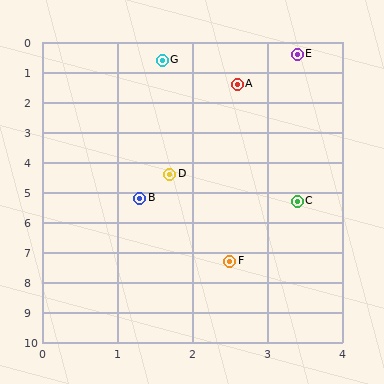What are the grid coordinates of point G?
Point G is at approximately (1.6, 0.6).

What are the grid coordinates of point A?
Point A is at approximately (2.6, 1.4).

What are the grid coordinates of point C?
Point C is at approximately (3.4, 5.3).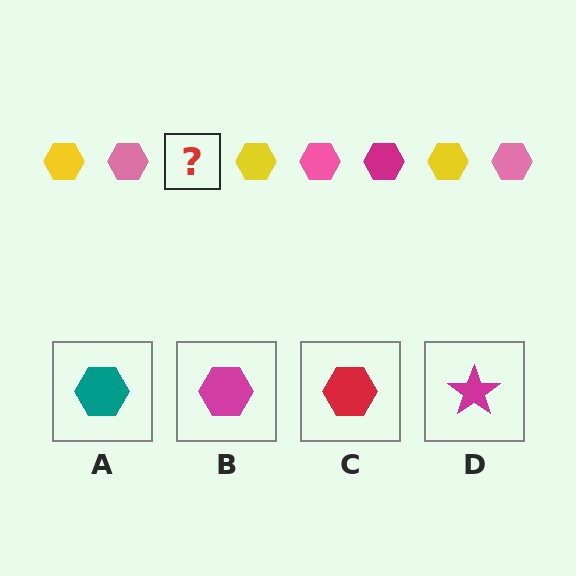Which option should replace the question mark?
Option B.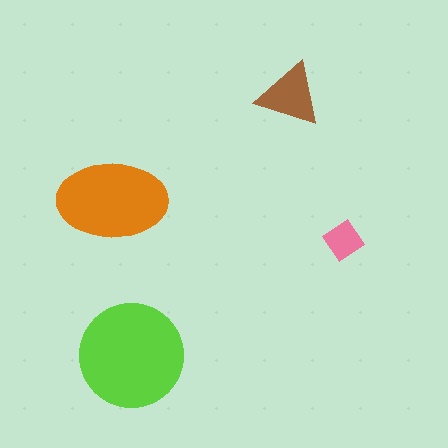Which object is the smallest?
The pink diamond.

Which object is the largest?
The lime circle.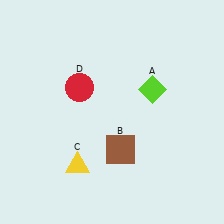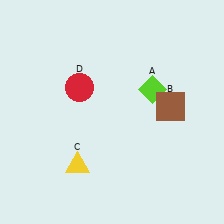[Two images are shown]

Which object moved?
The brown square (B) moved right.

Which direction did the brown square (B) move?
The brown square (B) moved right.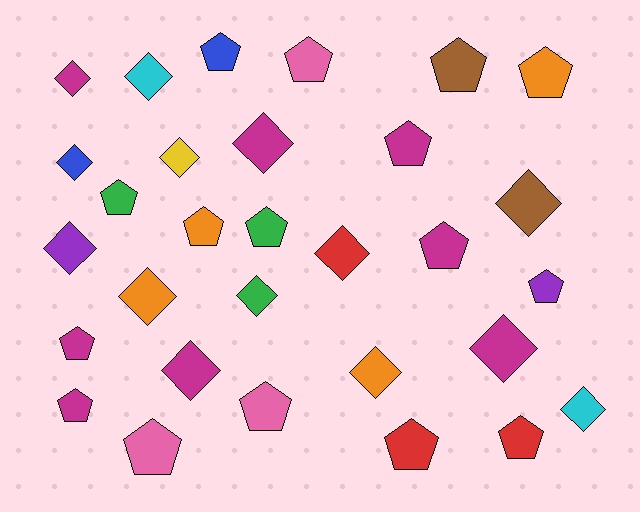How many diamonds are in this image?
There are 14 diamonds.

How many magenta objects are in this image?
There are 8 magenta objects.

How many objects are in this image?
There are 30 objects.